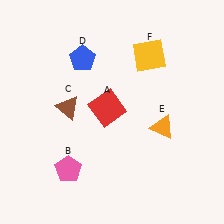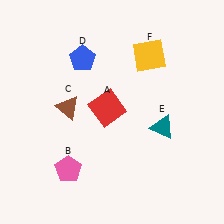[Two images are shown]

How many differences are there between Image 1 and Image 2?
There is 1 difference between the two images.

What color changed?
The triangle (E) changed from orange in Image 1 to teal in Image 2.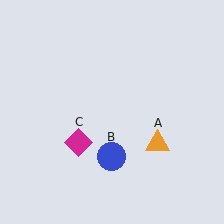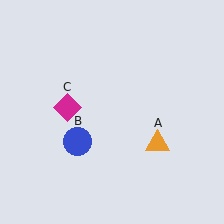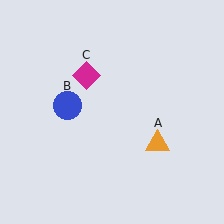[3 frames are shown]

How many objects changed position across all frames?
2 objects changed position: blue circle (object B), magenta diamond (object C).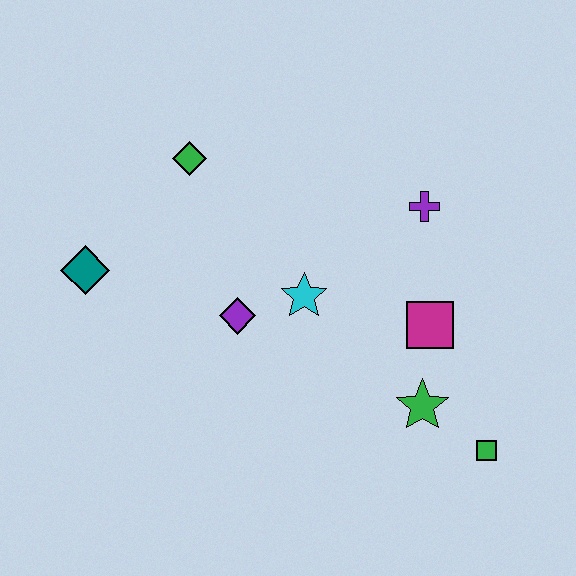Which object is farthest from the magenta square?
The teal diamond is farthest from the magenta square.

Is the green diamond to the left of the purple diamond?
Yes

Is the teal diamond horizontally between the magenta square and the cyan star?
No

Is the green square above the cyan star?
No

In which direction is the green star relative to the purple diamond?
The green star is to the right of the purple diamond.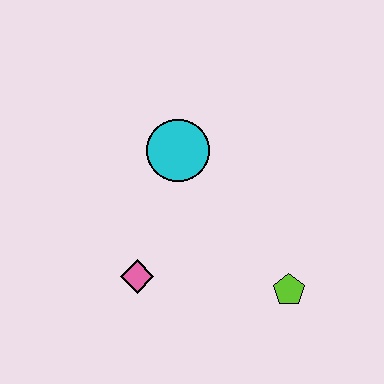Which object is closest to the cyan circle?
The pink diamond is closest to the cyan circle.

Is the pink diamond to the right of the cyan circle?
No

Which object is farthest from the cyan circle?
The lime pentagon is farthest from the cyan circle.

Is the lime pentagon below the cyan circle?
Yes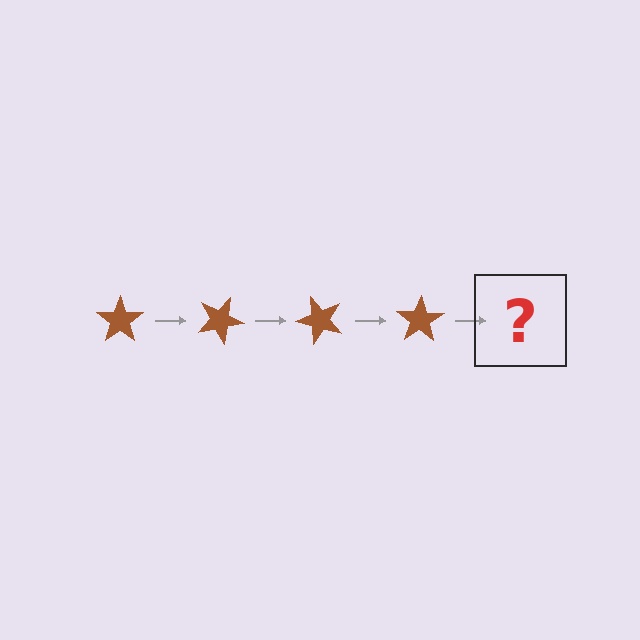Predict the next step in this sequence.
The next step is a brown star rotated 100 degrees.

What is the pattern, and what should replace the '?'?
The pattern is that the star rotates 25 degrees each step. The '?' should be a brown star rotated 100 degrees.